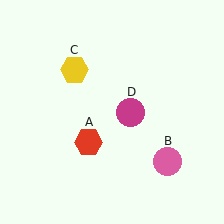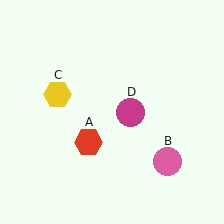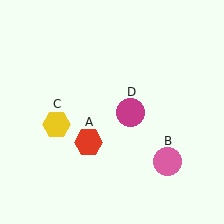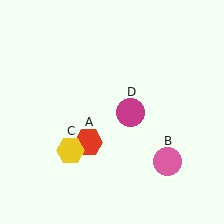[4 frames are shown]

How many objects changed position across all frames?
1 object changed position: yellow hexagon (object C).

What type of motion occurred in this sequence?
The yellow hexagon (object C) rotated counterclockwise around the center of the scene.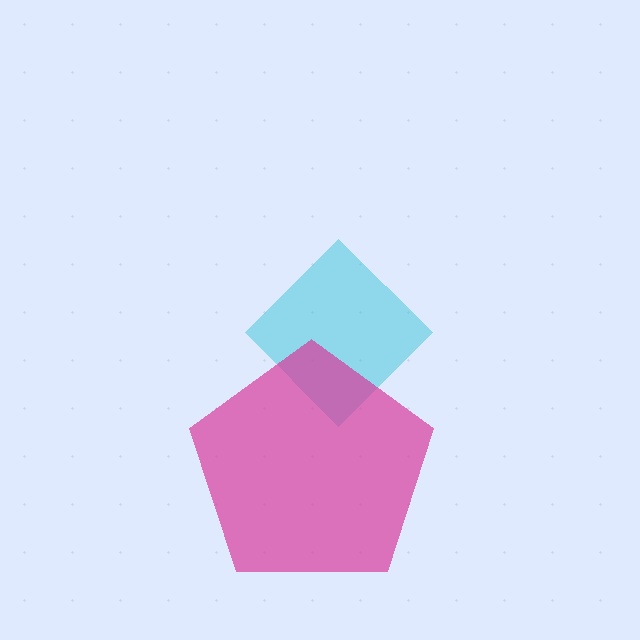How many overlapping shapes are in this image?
There are 2 overlapping shapes in the image.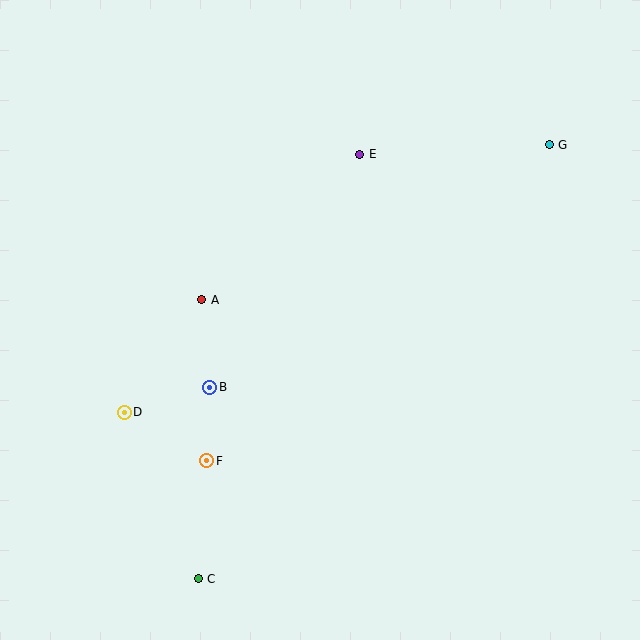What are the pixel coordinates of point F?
Point F is at (207, 461).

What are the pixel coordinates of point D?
Point D is at (124, 412).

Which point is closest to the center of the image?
Point A at (202, 300) is closest to the center.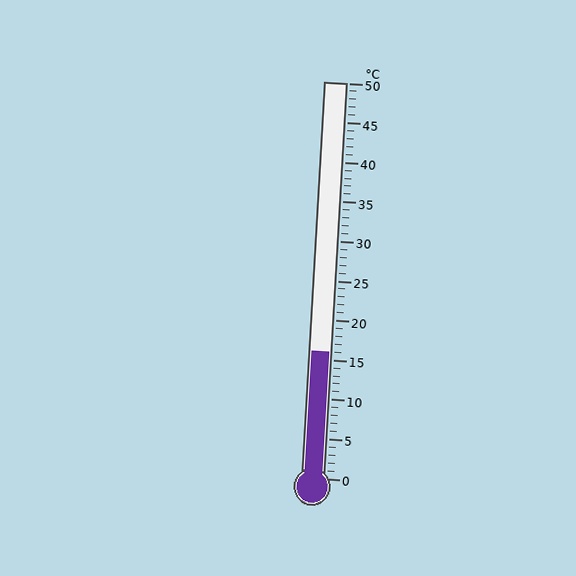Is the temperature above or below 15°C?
The temperature is above 15°C.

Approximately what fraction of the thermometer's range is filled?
The thermometer is filled to approximately 30% of its range.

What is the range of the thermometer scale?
The thermometer scale ranges from 0°C to 50°C.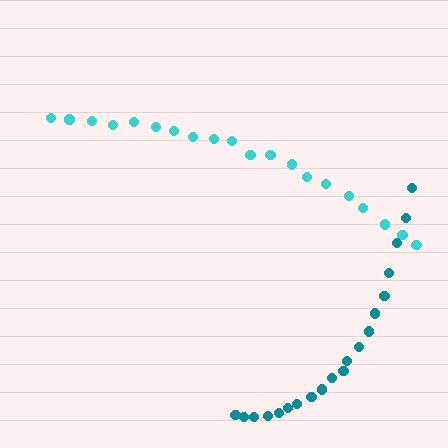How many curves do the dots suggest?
There are 2 distinct paths.